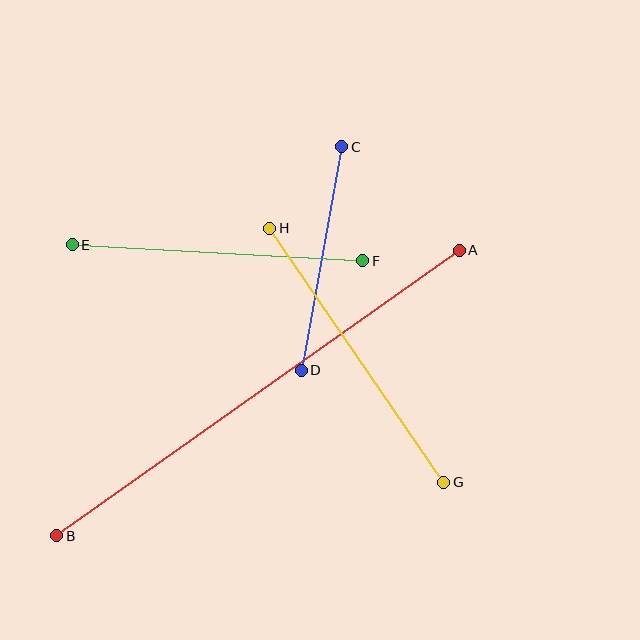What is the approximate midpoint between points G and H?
The midpoint is at approximately (357, 355) pixels.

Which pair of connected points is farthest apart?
Points A and B are farthest apart.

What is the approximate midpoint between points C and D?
The midpoint is at approximately (322, 258) pixels.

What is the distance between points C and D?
The distance is approximately 227 pixels.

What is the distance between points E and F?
The distance is approximately 291 pixels.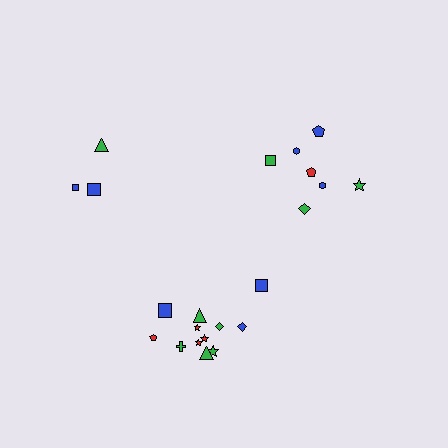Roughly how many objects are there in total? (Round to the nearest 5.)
Roughly 20 objects in total.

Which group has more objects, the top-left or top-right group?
The top-right group.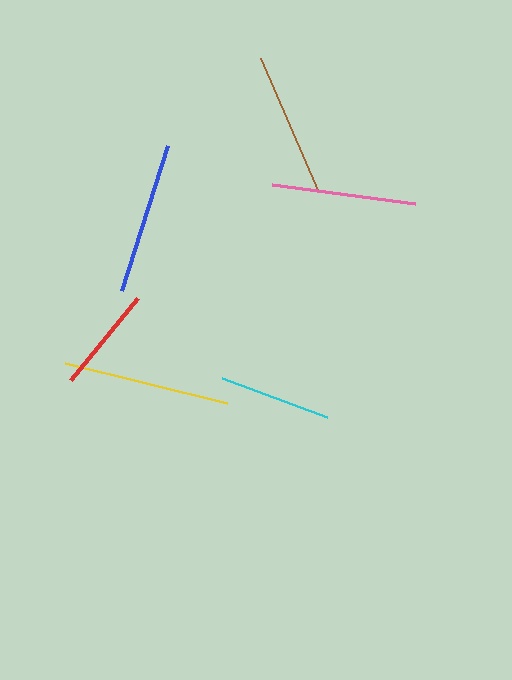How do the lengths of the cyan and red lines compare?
The cyan and red lines are approximately the same length.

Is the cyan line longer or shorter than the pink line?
The pink line is longer than the cyan line.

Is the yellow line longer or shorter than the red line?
The yellow line is longer than the red line.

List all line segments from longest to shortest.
From longest to shortest: yellow, blue, brown, pink, cyan, red.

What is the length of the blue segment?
The blue segment is approximately 152 pixels long.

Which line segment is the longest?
The yellow line is the longest at approximately 167 pixels.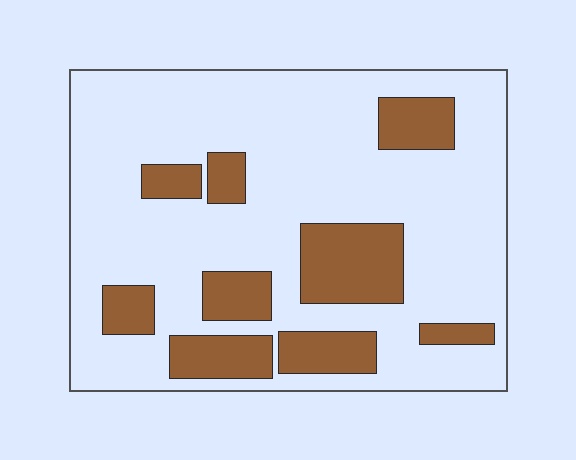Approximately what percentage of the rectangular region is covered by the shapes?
Approximately 25%.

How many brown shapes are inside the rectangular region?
9.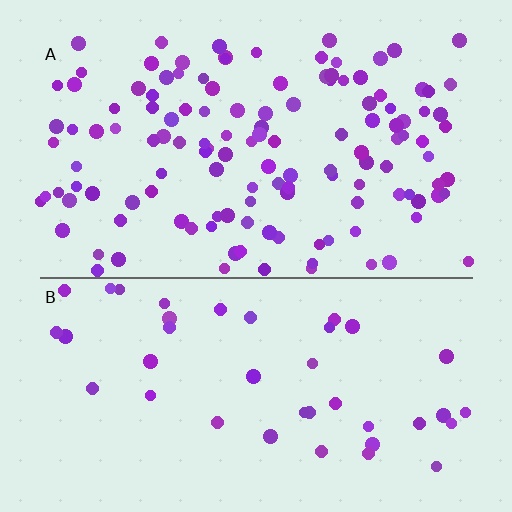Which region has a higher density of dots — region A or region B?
A (the top).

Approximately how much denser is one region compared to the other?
Approximately 3.2× — region A over region B.